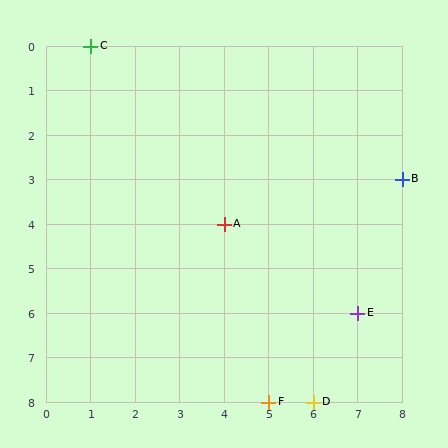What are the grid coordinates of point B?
Point B is at grid coordinates (8, 3).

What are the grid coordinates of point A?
Point A is at grid coordinates (4, 4).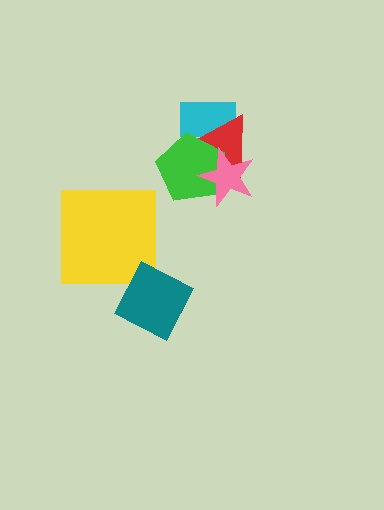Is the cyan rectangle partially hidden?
Yes, it is partially covered by another shape.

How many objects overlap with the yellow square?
0 objects overlap with the yellow square.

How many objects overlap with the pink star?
2 objects overlap with the pink star.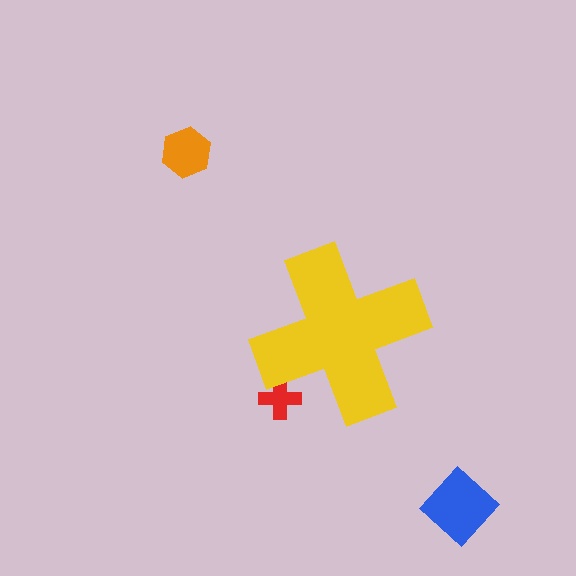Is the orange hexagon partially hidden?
No, the orange hexagon is fully visible.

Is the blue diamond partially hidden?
No, the blue diamond is fully visible.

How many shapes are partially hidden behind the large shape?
1 shape is partially hidden.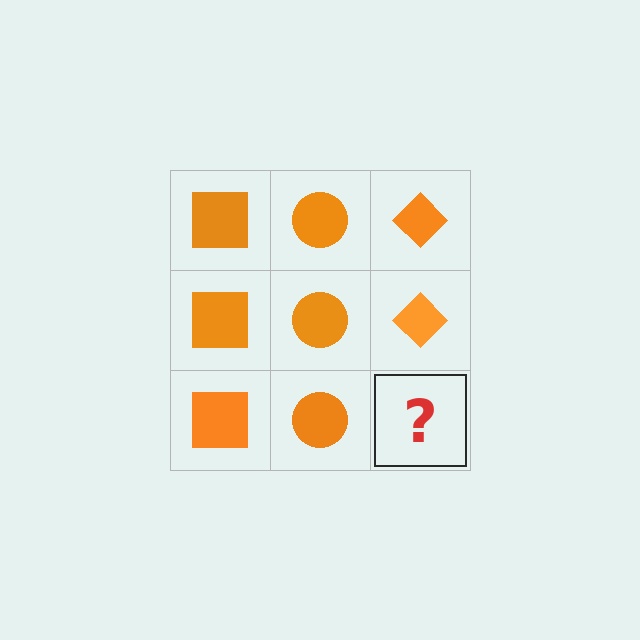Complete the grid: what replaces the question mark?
The question mark should be replaced with an orange diamond.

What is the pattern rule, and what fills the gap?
The rule is that each column has a consistent shape. The gap should be filled with an orange diamond.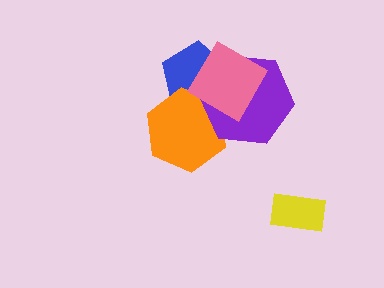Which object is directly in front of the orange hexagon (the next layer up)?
The purple hexagon is directly in front of the orange hexagon.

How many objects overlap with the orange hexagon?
3 objects overlap with the orange hexagon.